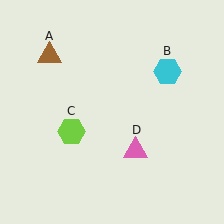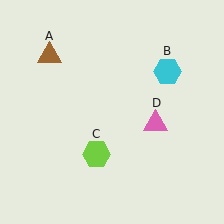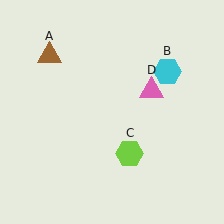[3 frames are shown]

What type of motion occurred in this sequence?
The lime hexagon (object C), pink triangle (object D) rotated counterclockwise around the center of the scene.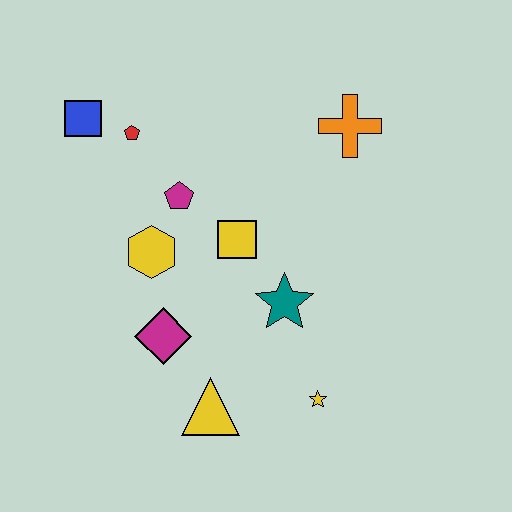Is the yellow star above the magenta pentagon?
No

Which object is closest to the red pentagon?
The blue square is closest to the red pentagon.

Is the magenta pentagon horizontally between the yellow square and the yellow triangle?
No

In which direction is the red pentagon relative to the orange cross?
The red pentagon is to the left of the orange cross.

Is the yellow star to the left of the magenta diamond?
No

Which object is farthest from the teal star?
The blue square is farthest from the teal star.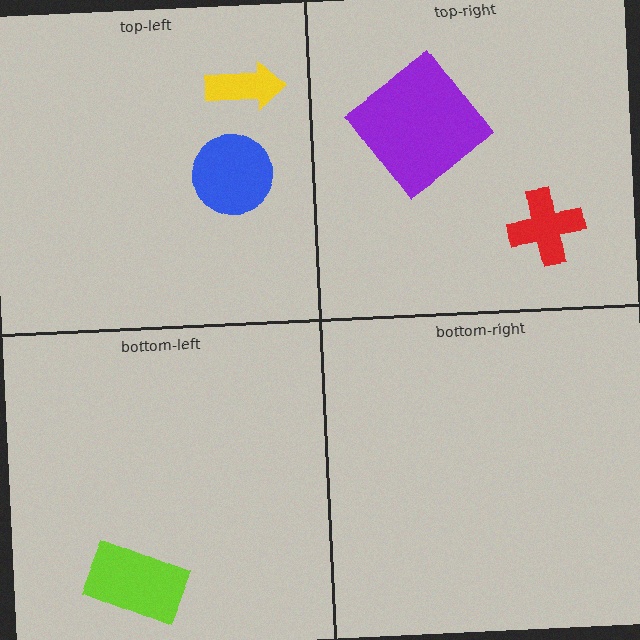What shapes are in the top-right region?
The purple diamond, the red cross.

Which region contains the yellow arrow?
The top-left region.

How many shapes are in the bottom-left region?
1.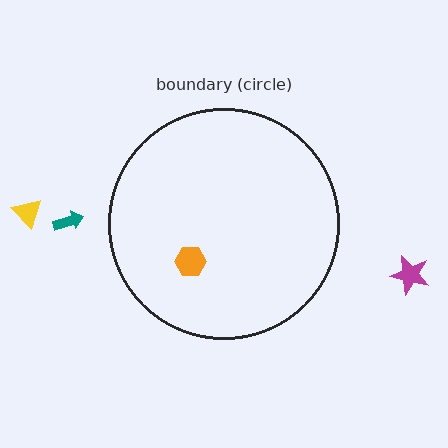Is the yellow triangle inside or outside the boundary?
Outside.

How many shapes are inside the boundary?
1 inside, 3 outside.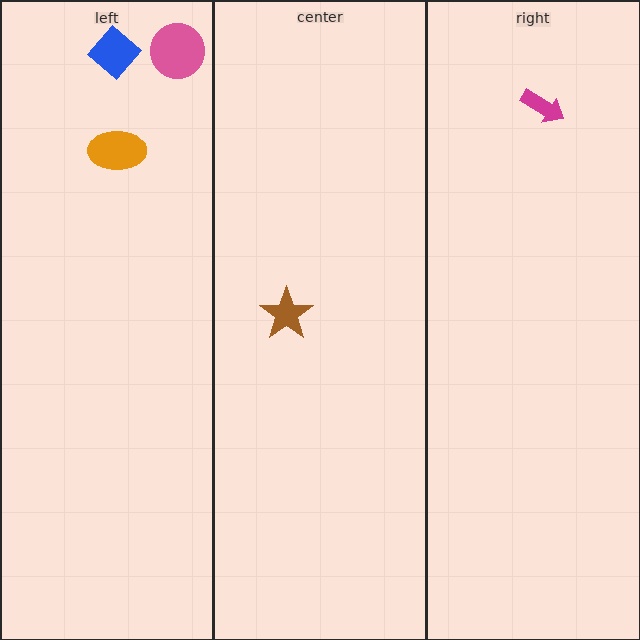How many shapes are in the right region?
1.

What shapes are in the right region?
The magenta arrow.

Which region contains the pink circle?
The left region.